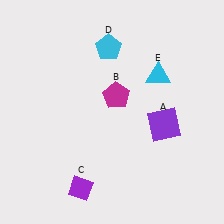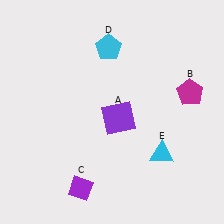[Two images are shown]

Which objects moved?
The objects that moved are: the purple square (A), the magenta pentagon (B), the cyan triangle (E).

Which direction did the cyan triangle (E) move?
The cyan triangle (E) moved down.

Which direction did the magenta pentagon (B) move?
The magenta pentagon (B) moved right.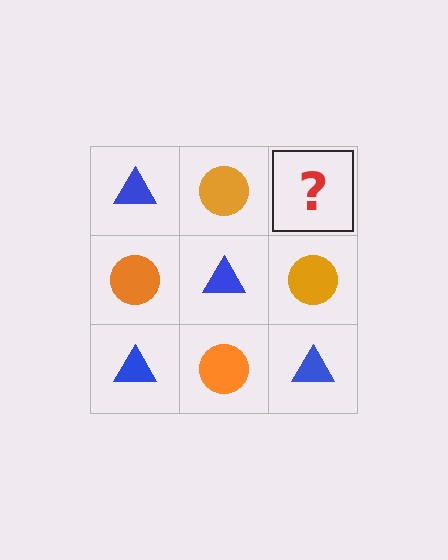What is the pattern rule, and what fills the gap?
The rule is that it alternates blue triangle and orange circle in a checkerboard pattern. The gap should be filled with a blue triangle.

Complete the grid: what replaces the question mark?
The question mark should be replaced with a blue triangle.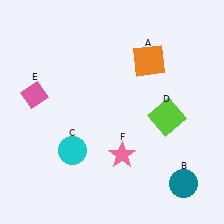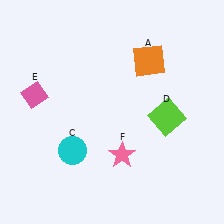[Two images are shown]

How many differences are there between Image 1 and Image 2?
There is 1 difference between the two images.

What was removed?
The teal circle (B) was removed in Image 2.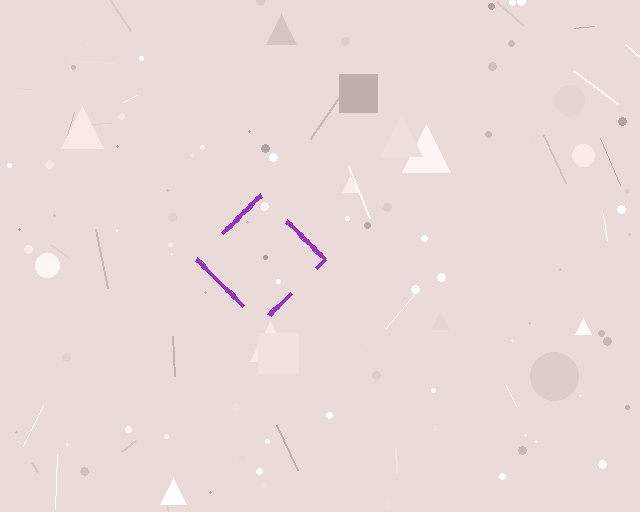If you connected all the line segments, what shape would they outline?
They would outline a diamond.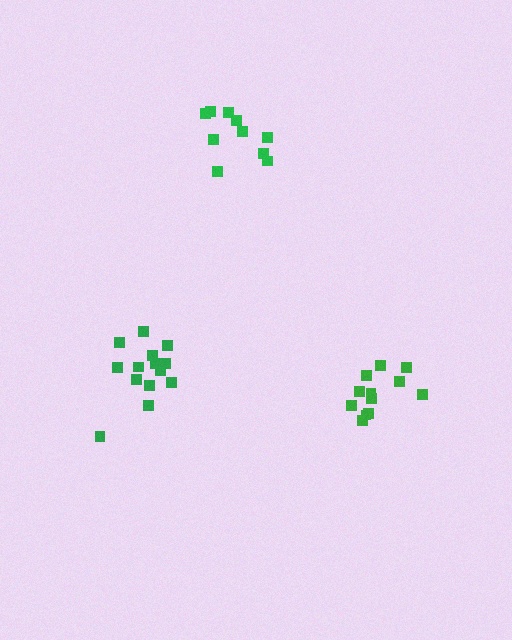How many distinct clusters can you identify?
There are 3 distinct clusters.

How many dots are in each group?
Group 1: 14 dots, Group 2: 10 dots, Group 3: 12 dots (36 total).